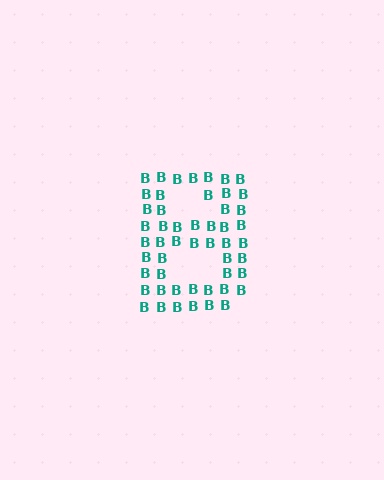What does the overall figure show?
The overall figure shows the letter B.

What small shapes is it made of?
It is made of small letter B's.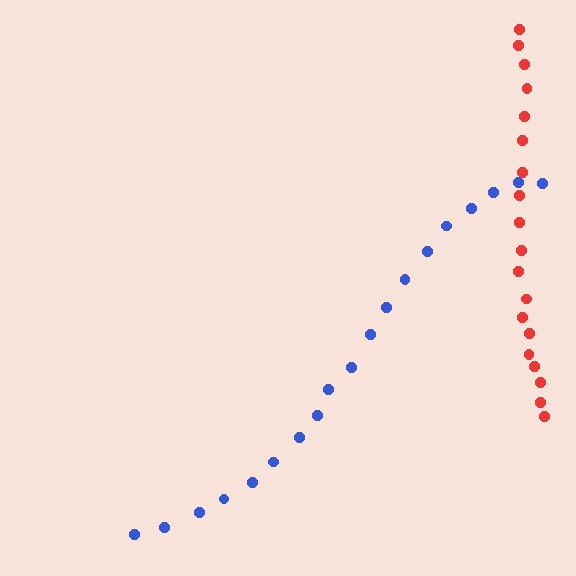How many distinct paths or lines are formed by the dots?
There are 2 distinct paths.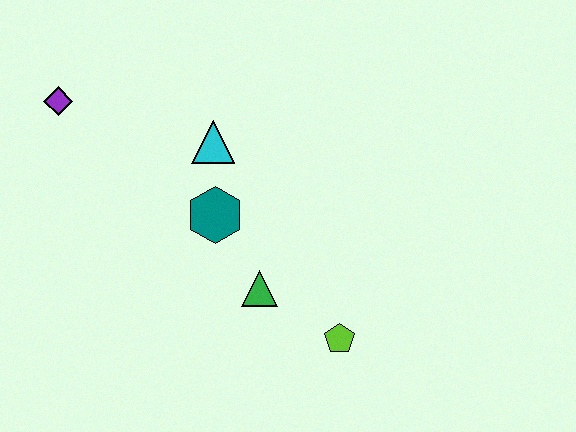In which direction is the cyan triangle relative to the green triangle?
The cyan triangle is above the green triangle.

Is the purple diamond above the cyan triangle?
Yes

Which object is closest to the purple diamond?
The cyan triangle is closest to the purple diamond.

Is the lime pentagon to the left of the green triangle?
No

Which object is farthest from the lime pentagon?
The purple diamond is farthest from the lime pentagon.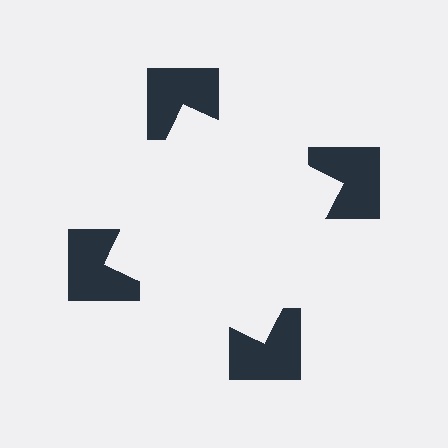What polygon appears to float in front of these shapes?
An illusory square — its edges are inferred from the aligned wedge cuts in the notched squares, not physically drawn.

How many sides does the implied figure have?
4 sides.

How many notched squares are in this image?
There are 4 — one at each vertex of the illusory square.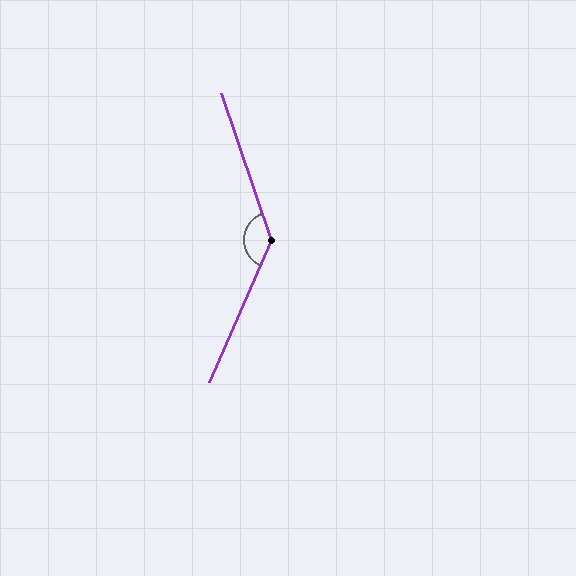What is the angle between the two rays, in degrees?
Approximately 137 degrees.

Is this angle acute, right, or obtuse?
It is obtuse.